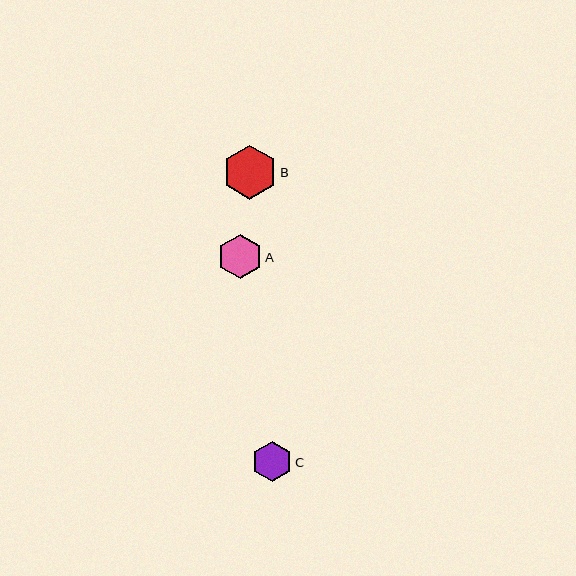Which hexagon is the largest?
Hexagon B is the largest with a size of approximately 54 pixels.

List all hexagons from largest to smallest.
From largest to smallest: B, A, C.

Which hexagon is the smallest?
Hexagon C is the smallest with a size of approximately 40 pixels.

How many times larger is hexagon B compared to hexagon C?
Hexagon B is approximately 1.3 times the size of hexagon C.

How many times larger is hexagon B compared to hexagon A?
Hexagon B is approximately 1.2 times the size of hexagon A.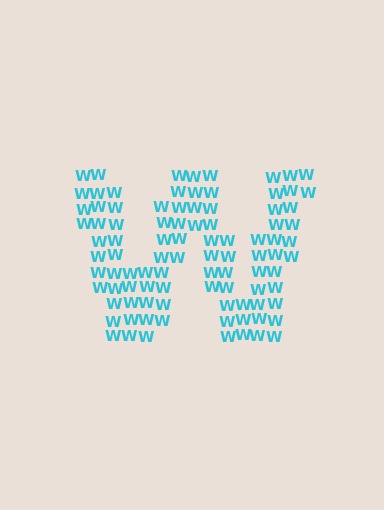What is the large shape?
The large shape is the letter W.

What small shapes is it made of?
It is made of small letter W's.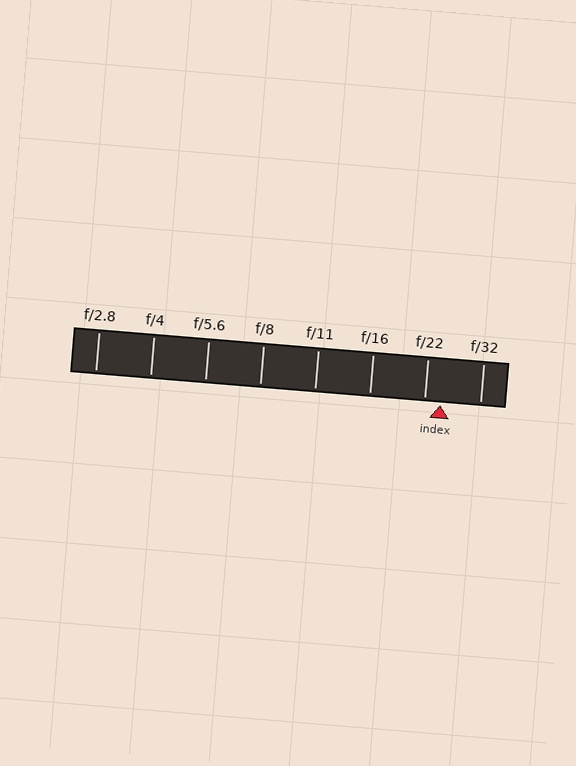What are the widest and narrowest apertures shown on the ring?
The widest aperture shown is f/2.8 and the narrowest is f/32.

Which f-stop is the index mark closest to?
The index mark is closest to f/22.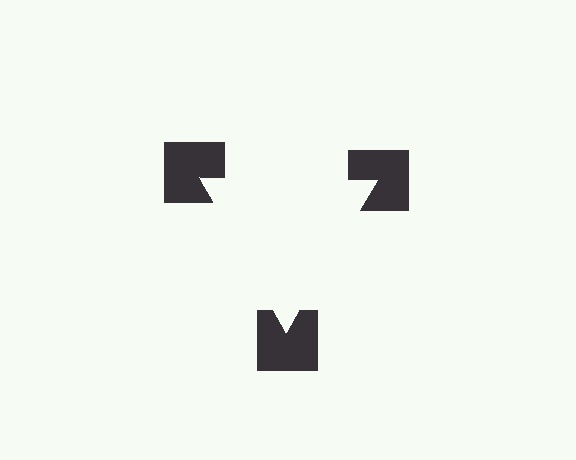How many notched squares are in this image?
There are 3 — one at each vertex of the illusory triangle.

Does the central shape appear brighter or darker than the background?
It typically appears slightly brighter than the background, even though no actual brightness change is drawn.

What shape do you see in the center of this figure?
An illusory triangle — its edges are inferred from the aligned wedge cuts in the notched squares, not physically drawn.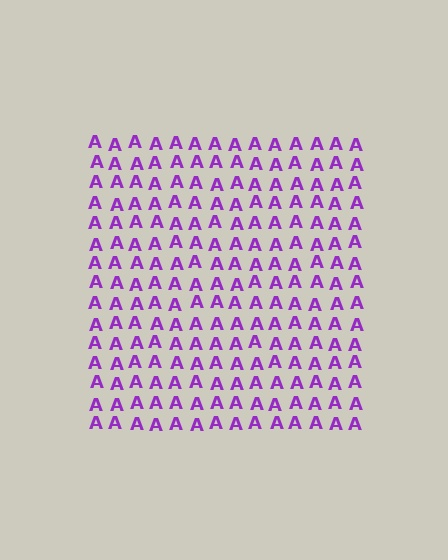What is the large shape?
The large shape is a square.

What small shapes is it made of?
It is made of small letter A's.